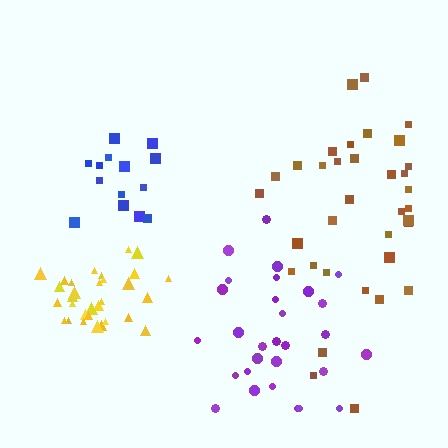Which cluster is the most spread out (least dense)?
Brown.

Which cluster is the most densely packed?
Yellow.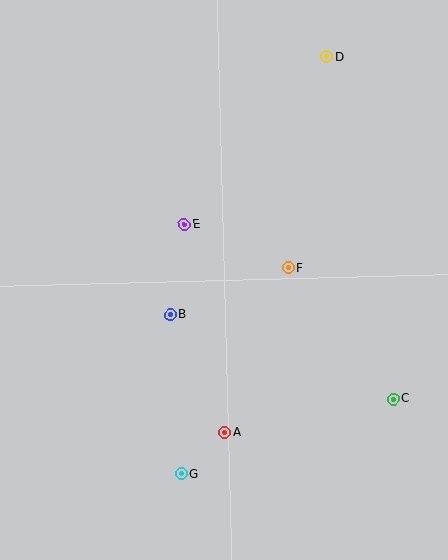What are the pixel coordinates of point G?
Point G is at (181, 474).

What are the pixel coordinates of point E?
Point E is at (184, 224).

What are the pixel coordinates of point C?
Point C is at (393, 399).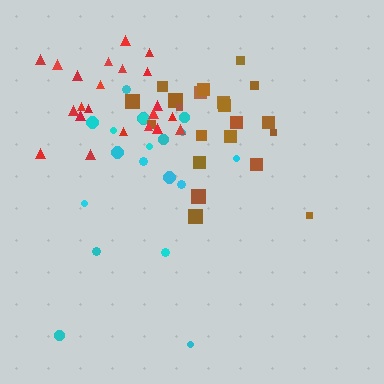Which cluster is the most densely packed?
Red.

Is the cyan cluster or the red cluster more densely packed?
Red.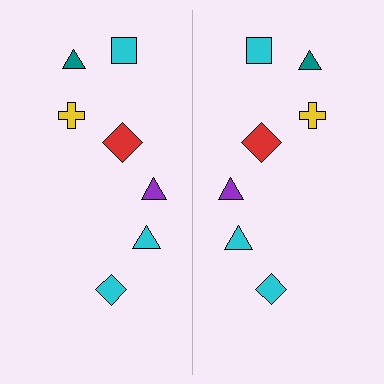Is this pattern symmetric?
Yes, this pattern has bilateral (reflection) symmetry.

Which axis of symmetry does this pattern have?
The pattern has a vertical axis of symmetry running through the center of the image.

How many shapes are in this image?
There are 14 shapes in this image.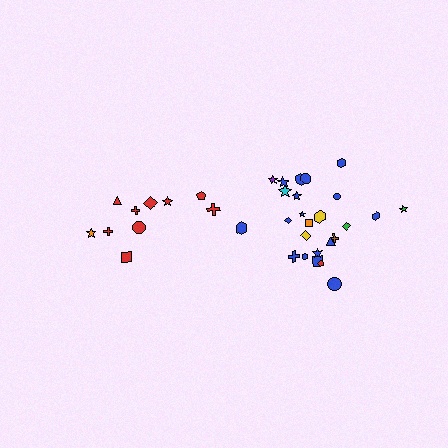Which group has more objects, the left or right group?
The right group.